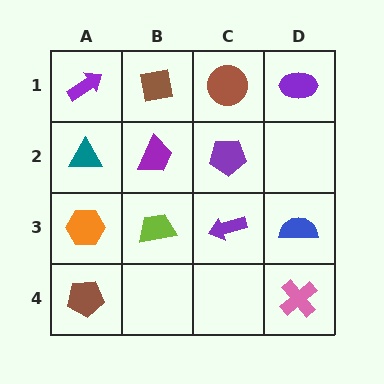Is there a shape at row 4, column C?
No, that cell is empty.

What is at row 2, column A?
A teal triangle.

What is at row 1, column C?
A brown circle.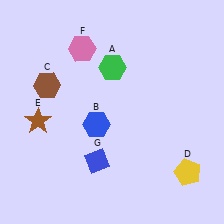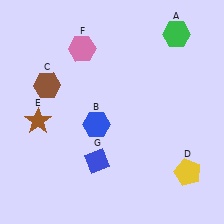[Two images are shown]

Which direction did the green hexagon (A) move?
The green hexagon (A) moved right.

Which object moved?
The green hexagon (A) moved right.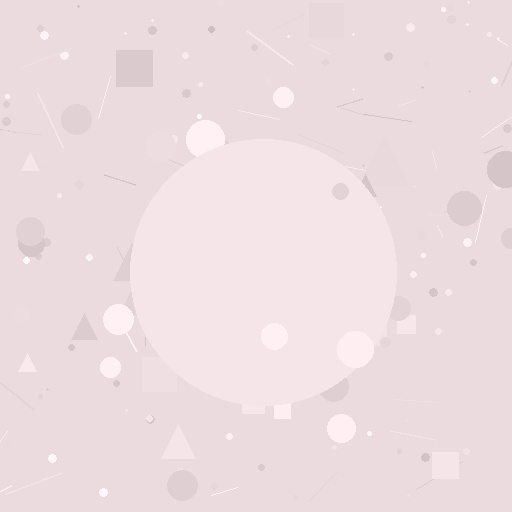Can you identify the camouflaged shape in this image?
The camouflaged shape is a circle.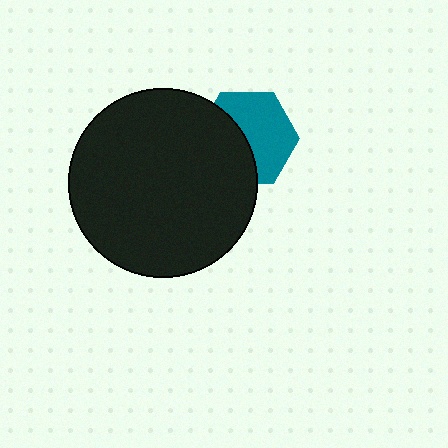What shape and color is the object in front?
The object in front is a black circle.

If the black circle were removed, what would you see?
You would see the complete teal hexagon.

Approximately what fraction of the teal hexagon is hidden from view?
Roughly 43% of the teal hexagon is hidden behind the black circle.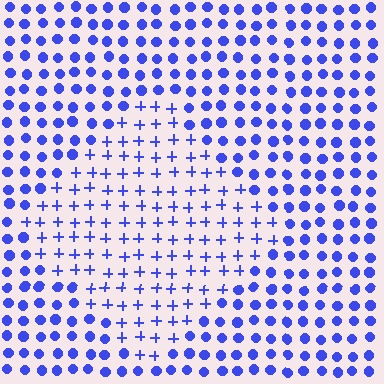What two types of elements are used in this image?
The image uses plus signs inside the diamond region and circles outside it.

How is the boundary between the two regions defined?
The boundary is defined by a change in element shape: plus signs inside vs. circles outside. All elements share the same color and spacing.